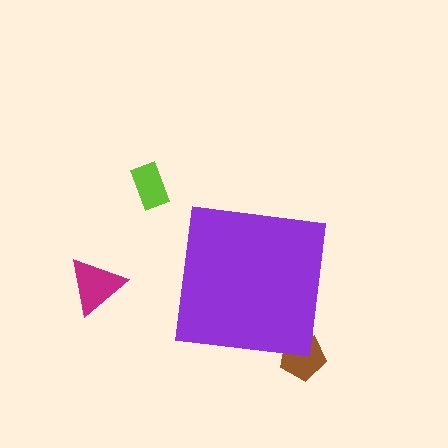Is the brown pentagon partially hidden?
Yes, the brown pentagon is partially hidden behind the purple square.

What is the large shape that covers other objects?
A purple square.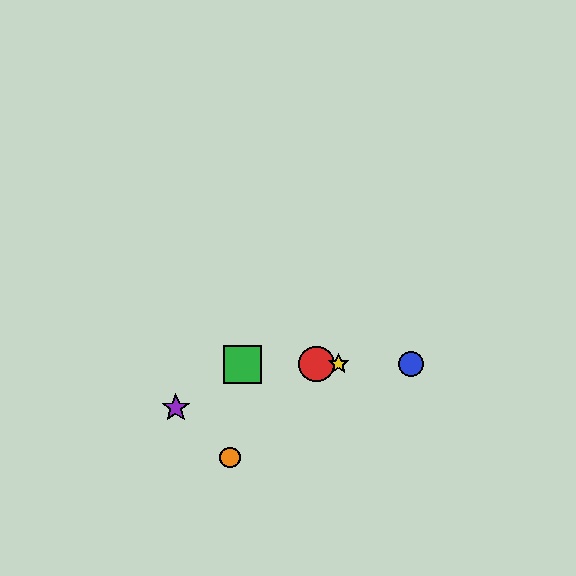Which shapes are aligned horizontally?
The red circle, the blue circle, the green square, the yellow star are aligned horizontally.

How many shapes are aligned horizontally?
4 shapes (the red circle, the blue circle, the green square, the yellow star) are aligned horizontally.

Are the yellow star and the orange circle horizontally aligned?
No, the yellow star is at y≈364 and the orange circle is at y≈457.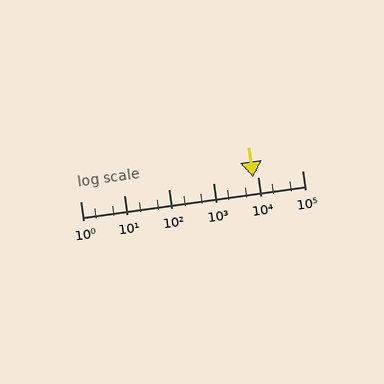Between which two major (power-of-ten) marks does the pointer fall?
The pointer is between 1000 and 10000.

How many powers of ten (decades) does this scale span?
The scale spans 5 decades, from 1 to 100000.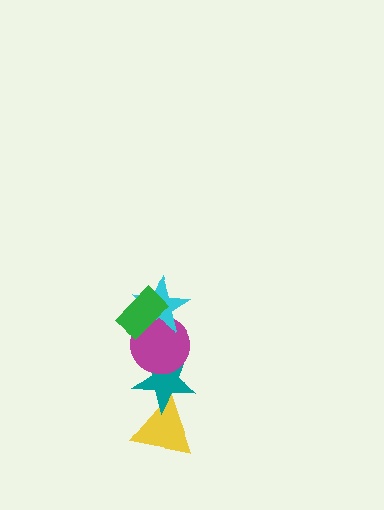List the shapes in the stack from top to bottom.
From top to bottom: the green rectangle, the cyan star, the magenta circle, the teal star, the yellow triangle.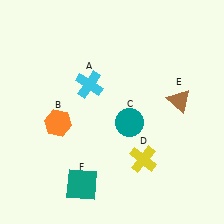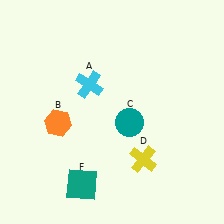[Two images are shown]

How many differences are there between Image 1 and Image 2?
There is 1 difference between the two images.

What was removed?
The brown triangle (E) was removed in Image 2.